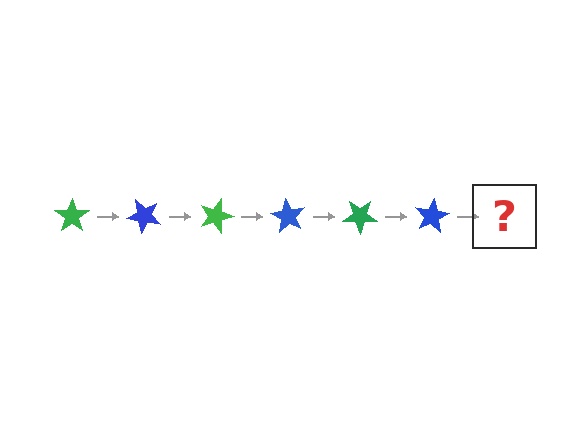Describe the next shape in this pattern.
It should be a green star, rotated 270 degrees from the start.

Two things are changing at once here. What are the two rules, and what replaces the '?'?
The two rules are that it rotates 45 degrees each step and the color cycles through green and blue. The '?' should be a green star, rotated 270 degrees from the start.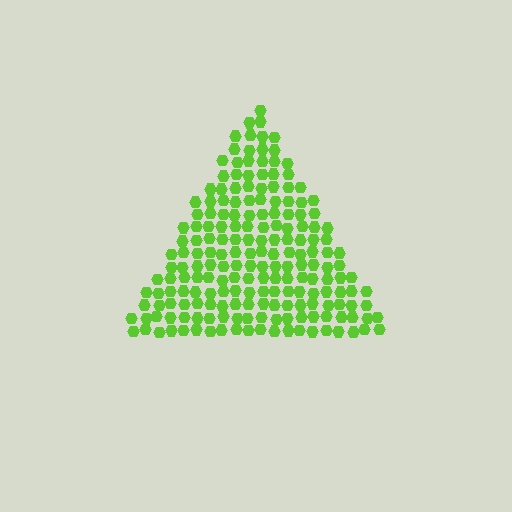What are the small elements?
The small elements are hexagons.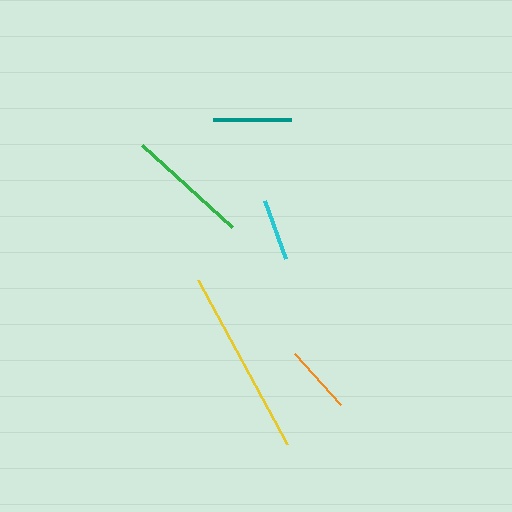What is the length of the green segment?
The green segment is approximately 121 pixels long.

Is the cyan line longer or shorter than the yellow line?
The yellow line is longer than the cyan line.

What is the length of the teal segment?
The teal segment is approximately 78 pixels long.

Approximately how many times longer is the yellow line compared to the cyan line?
The yellow line is approximately 3.0 times the length of the cyan line.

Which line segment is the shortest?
The cyan line is the shortest at approximately 62 pixels.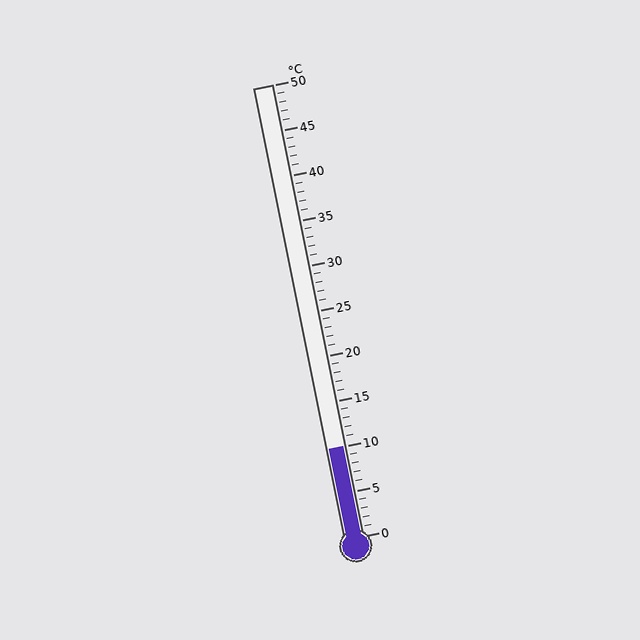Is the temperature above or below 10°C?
The temperature is at 10°C.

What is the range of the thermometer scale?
The thermometer scale ranges from 0°C to 50°C.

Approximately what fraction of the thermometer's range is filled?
The thermometer is filled to approximately 20% of its range.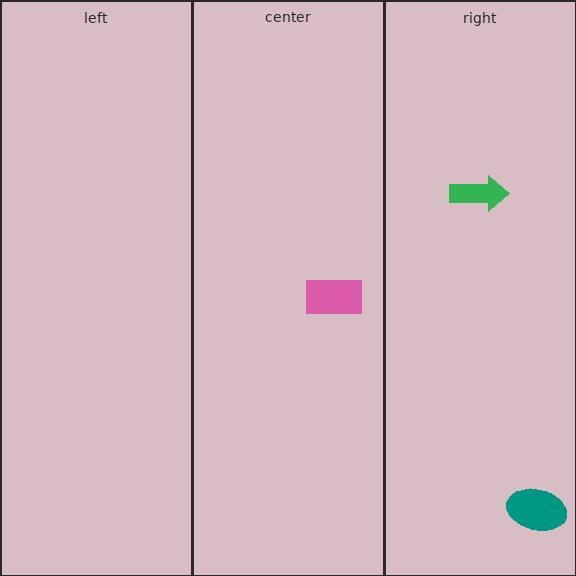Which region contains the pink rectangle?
The center region.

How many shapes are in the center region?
1.